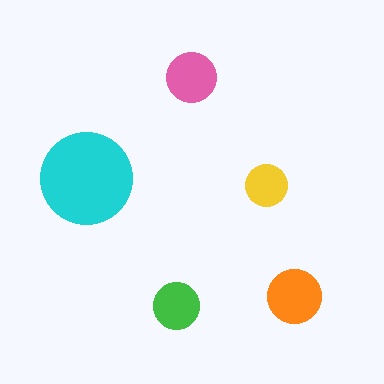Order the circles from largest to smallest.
the cyan one, the orange one, the pink one, the green one, the yellow one.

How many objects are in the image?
There are 5 objects in the image.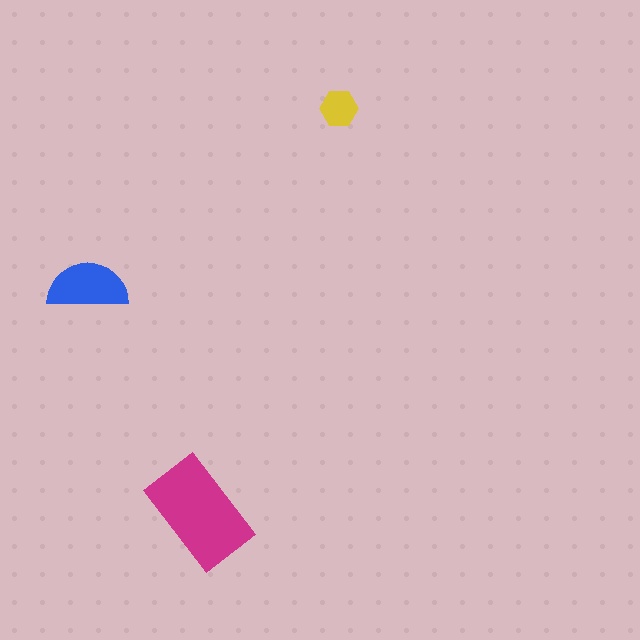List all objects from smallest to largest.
The yellow hexagon, the blue semicircle, the magenta rectangle.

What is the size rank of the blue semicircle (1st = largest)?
2nd.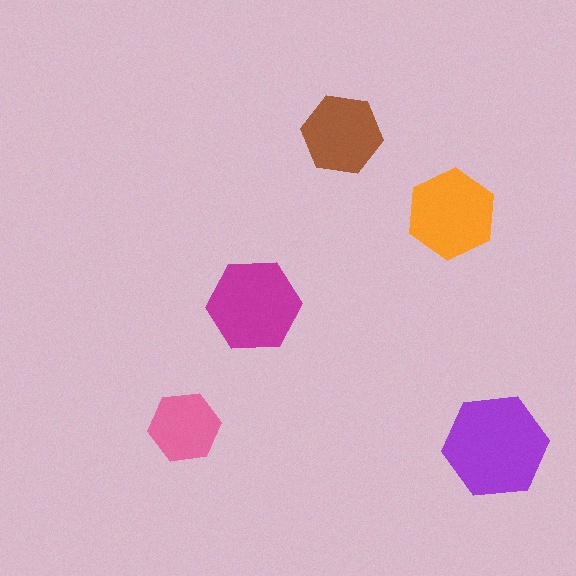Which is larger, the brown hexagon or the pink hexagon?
The brown one.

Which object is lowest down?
The purple hexagon is bottommost.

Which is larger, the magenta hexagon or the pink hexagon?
The magenta one.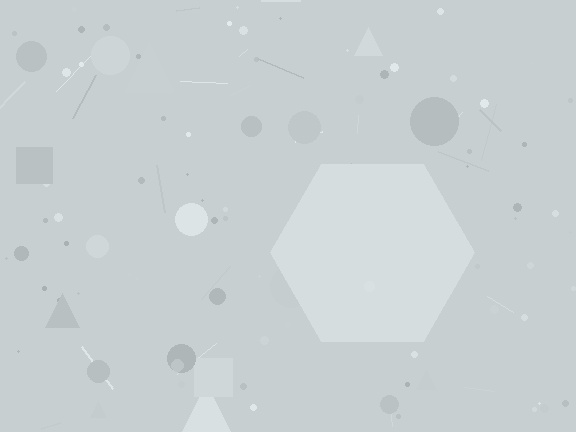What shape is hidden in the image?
A hexagon is hidden in the image.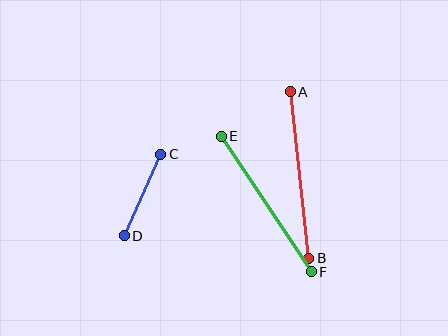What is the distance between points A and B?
The distance is approximately 168 pixels.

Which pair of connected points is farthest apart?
Points A and B are farthest apart.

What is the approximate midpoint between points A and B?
The midpoint is at approximately (300, 175) pixels.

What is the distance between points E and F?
The distance is approximately 163 pixels.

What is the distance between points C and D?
The distance is approximately 90 pixels.